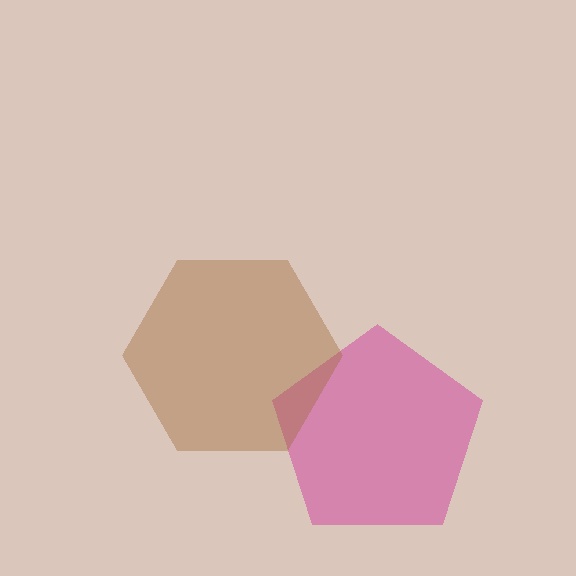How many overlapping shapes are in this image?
There are 2 overlapping shapes in the image.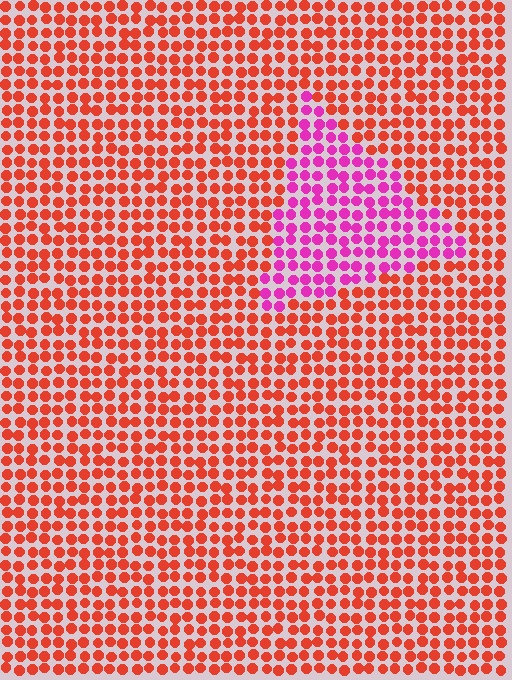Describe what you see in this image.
The image is filled with small red elements in a uniform arrangement. A triangle-shaped region is visible where the elements are tinted to a slightly different hue, forming a subtle color boundary.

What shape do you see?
I see a triangle.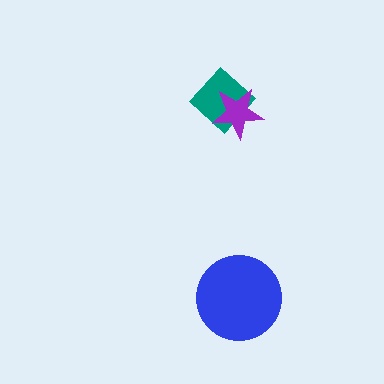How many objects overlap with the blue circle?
0 objects overlap with the blue circle.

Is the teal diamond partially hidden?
Yes, it is partially covered by another shape.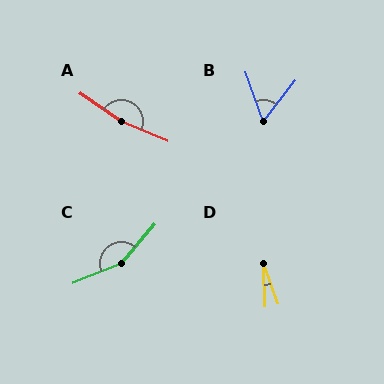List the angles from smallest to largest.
D (17°), B (58°), C (152°), A (167°).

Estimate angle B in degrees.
Approximately 58 degrees.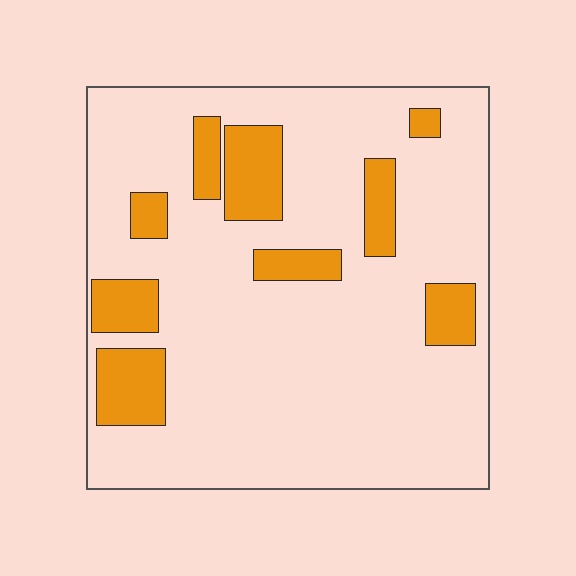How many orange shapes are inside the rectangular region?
9.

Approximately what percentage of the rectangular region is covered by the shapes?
Approximately 20%.